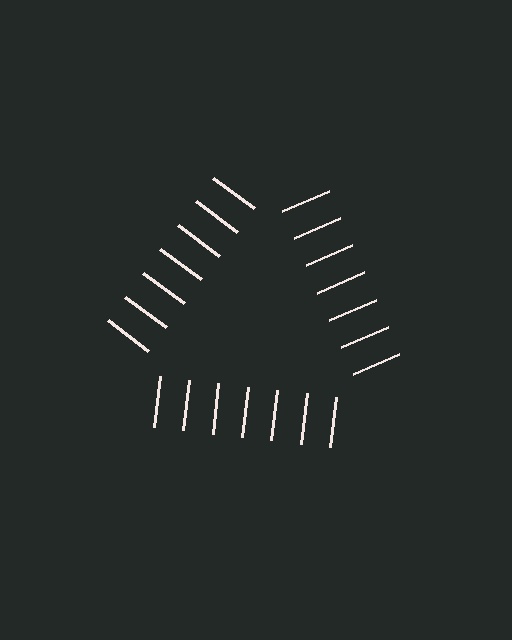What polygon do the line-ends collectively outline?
An illusory triangle — the line segments terminate on its edges but no continuous stroke is drawn.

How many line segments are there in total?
21 — 7 along each of the 3 edges.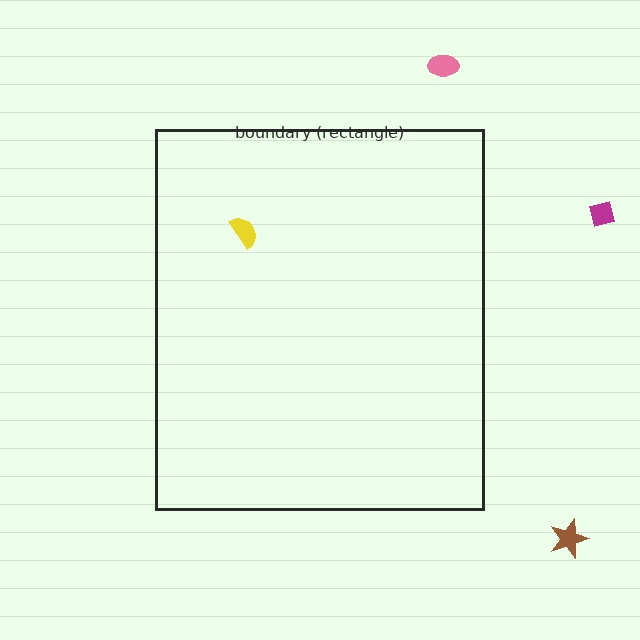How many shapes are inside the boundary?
1 inside, 3 outside.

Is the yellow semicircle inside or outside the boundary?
Inside.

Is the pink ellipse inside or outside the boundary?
Outside.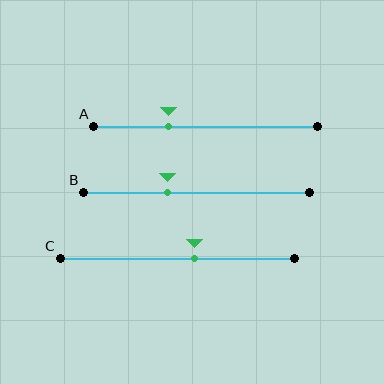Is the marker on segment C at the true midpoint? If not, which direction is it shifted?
No, the marker on segment C is shifted to the right by about 7% of the segment length.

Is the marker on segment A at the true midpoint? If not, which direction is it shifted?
No, the marker on segment A is shifted to the left by about 16% of the segment length.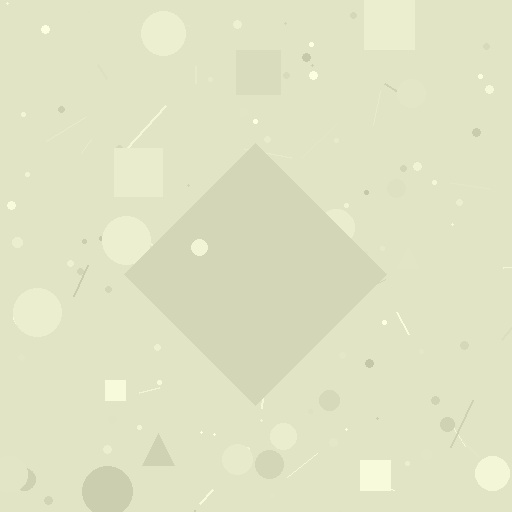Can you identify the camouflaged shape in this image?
The camouflaged shape is a diamond.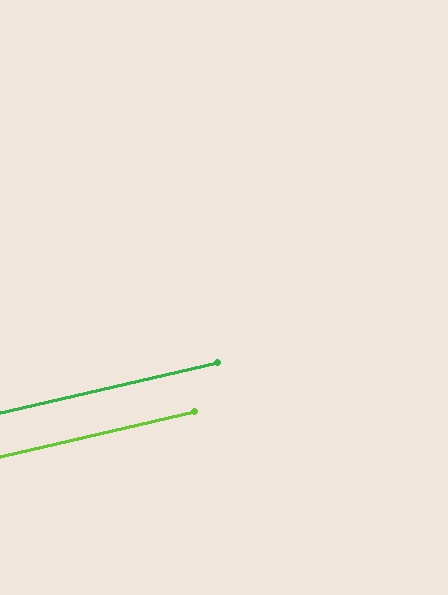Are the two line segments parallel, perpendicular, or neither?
Parallel — their directions differ by only 0.0°.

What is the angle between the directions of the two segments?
Approximately 0 degrees.